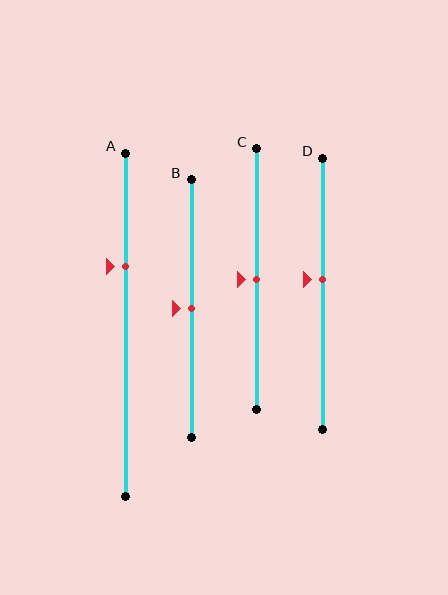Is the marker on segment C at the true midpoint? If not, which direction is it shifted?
Yes, the marker on segment C is at the true midpoint.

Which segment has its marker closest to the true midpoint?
Segment B has its marker closest to the true midpoint.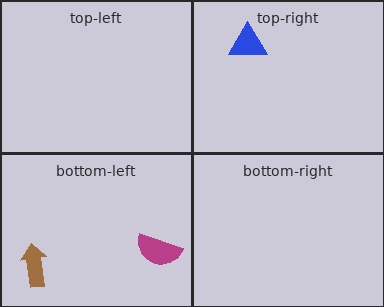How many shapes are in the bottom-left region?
2.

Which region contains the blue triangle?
The top-right region.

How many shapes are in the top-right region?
1.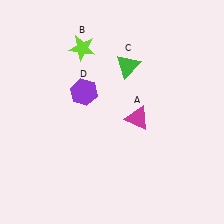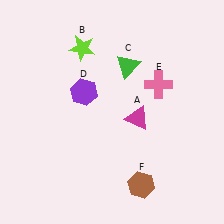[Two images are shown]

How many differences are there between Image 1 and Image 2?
There are 2 differences between the two images.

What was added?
A pink cross (E), a brown hexagon (F) were added in Image 2.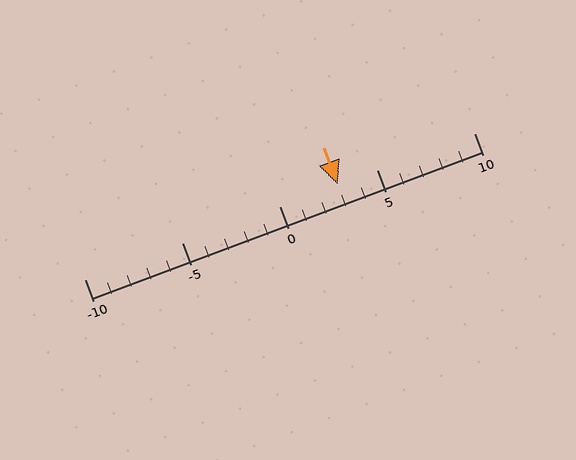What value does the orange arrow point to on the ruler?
The orange arrow points to approximately 3.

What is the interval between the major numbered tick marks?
The major tick marks are spaced 5 units apart.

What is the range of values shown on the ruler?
The ruler shows values from -10 to 10.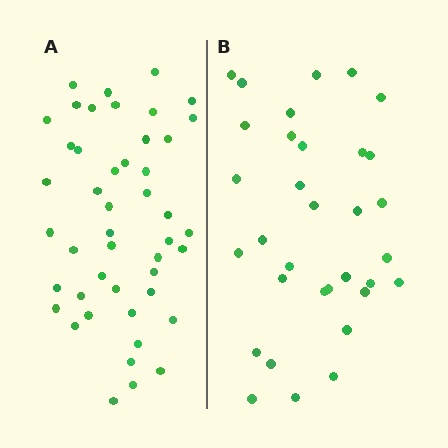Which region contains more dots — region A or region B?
Region A (the left region) has more dots.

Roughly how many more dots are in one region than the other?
Region A has approximately 15 more dots than region B.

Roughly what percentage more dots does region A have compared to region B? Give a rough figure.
About 40% more.